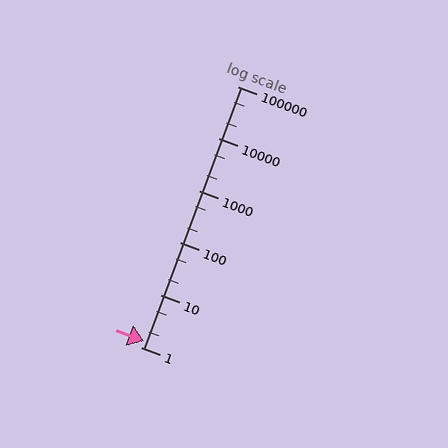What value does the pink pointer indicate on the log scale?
The pointer indicates approximately 1.3.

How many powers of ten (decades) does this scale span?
The scale spans 5 decades, from 1 to 100000.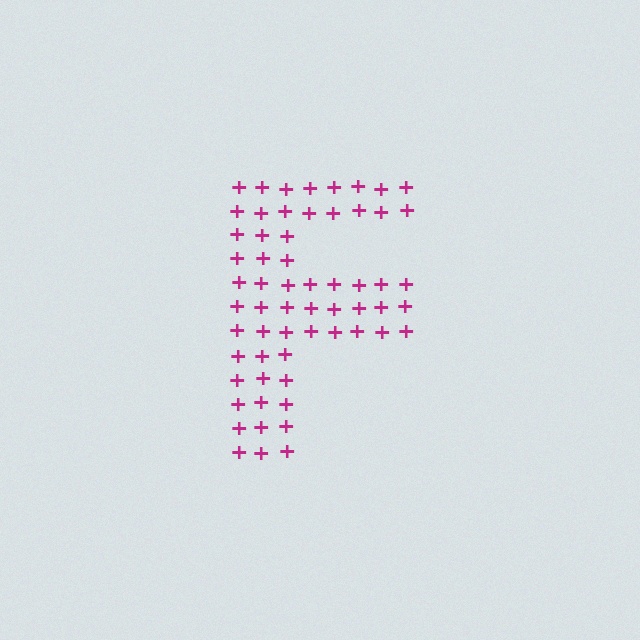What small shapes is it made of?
It is made of small plus signs.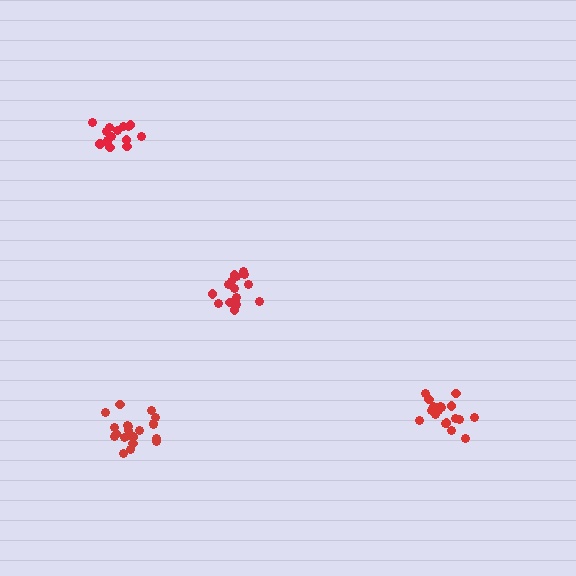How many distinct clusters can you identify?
There are 4 distinct clusters.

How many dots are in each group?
Group 1: 21 dots, Group 2: 16 dots, Group 3: 15 dots, Group 4: 18 dots (70 total).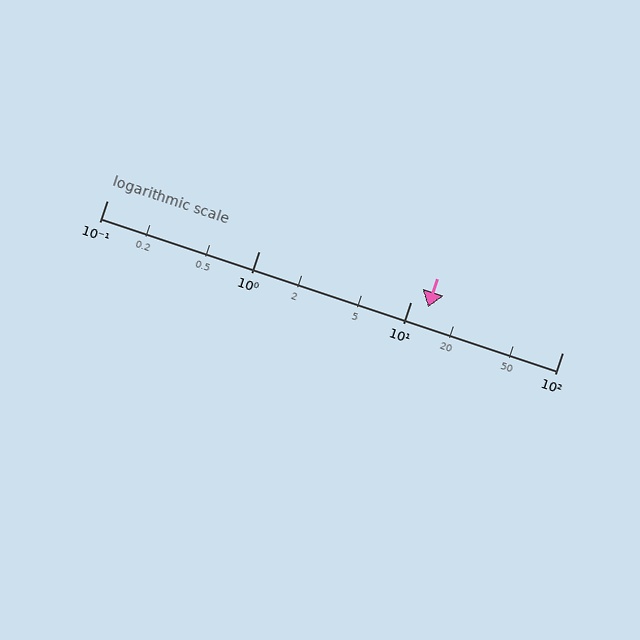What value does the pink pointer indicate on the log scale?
The pointer indicates approximately 13.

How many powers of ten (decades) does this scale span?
The scale spans 3 decades, from 0.1 to 100.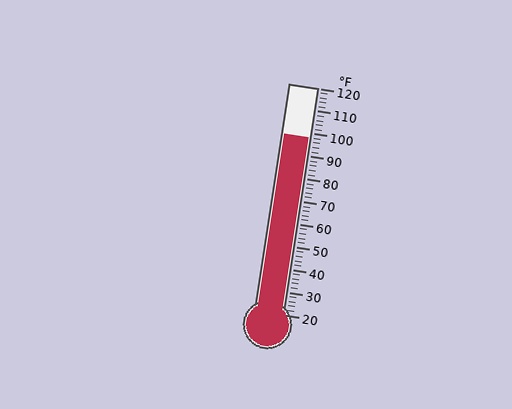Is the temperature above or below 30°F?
The temperature is above 30°F.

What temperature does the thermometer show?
The thermometer shows approximately 98°F.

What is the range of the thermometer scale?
The thermometer scale ranges from 20°F to 120°F.